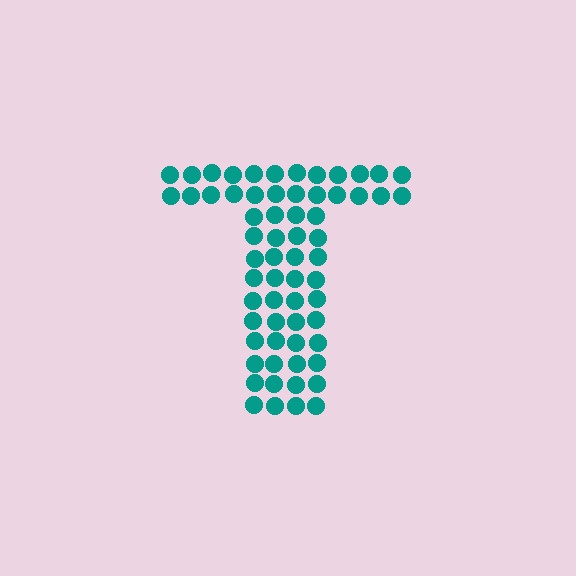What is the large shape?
The large shape is the letter T.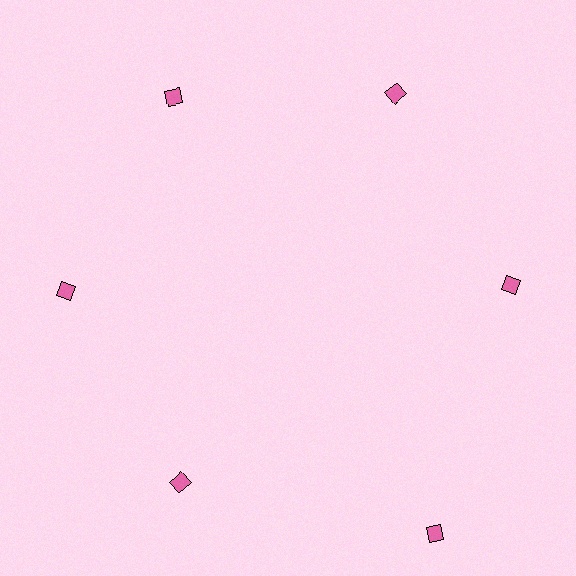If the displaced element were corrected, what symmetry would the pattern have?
It would have 6-fold rotational symmetry — the pattern would map onto itself every 60 degrees.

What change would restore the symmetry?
The symmetry would be restored by moving it inward, back onto the ring so that all 6 diamonds sit at equal angles and equal distance from the center.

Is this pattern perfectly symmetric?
No. The 6 pink diamonds are arranged in a ring, but one element near the 5 o'clock position is pushed outward from the center, breaking the 6-fold rotational symmetry.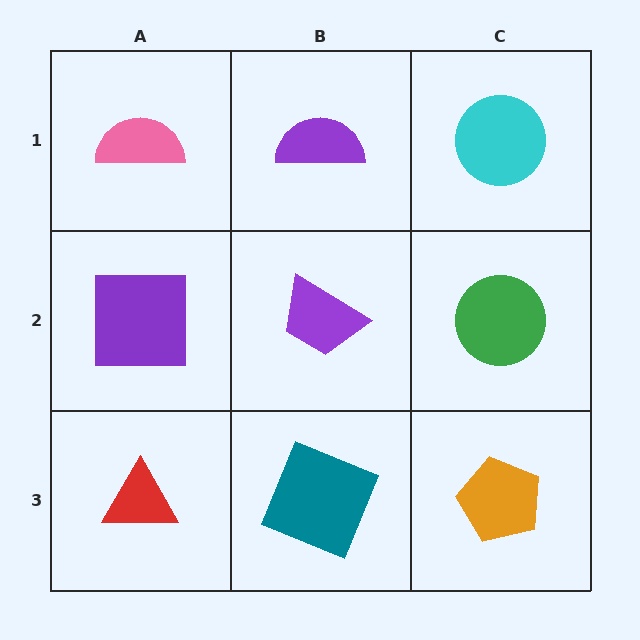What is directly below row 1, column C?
A green circle.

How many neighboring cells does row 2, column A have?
3.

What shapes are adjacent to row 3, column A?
A purple square (row 2, column A), a teal square (row 3, column B).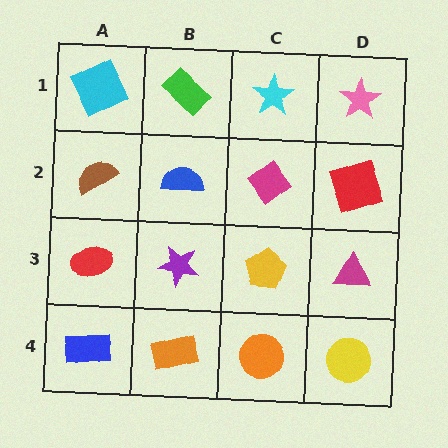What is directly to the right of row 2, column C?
A red square.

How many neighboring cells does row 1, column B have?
3.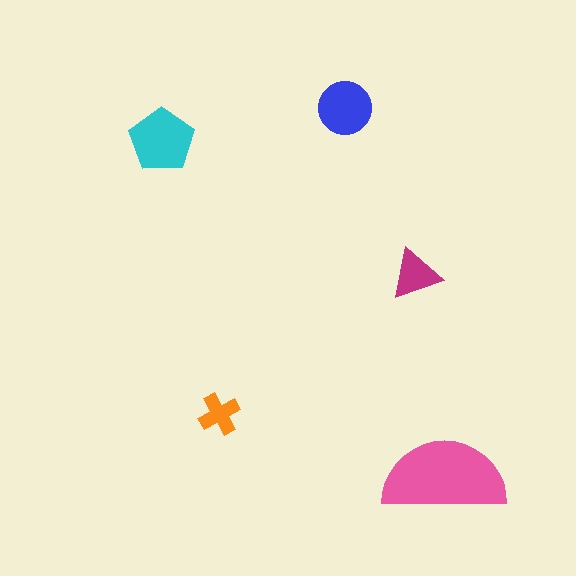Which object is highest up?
The blue circle is topmost.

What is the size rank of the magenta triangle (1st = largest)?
4th.